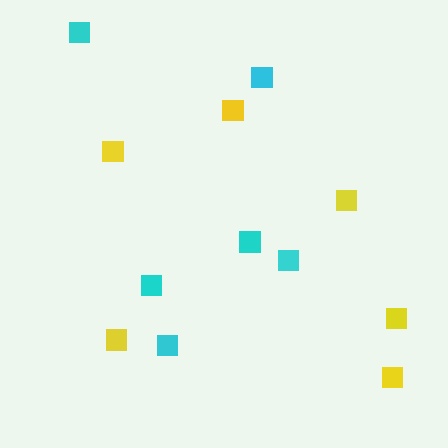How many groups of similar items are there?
There are 2 groups: one group of cyan squares (6) and one group of yellow squares (6).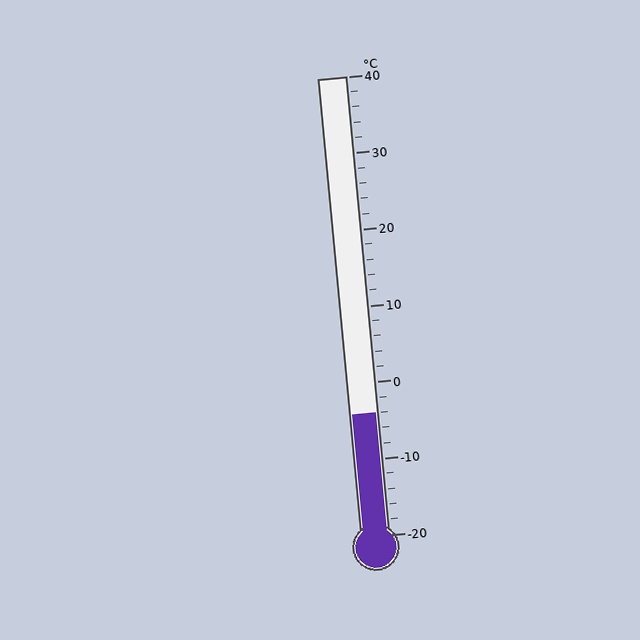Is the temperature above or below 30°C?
The temperature is below 30°C.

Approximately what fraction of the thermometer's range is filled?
The thermometer is filled to approximately 25% of its range.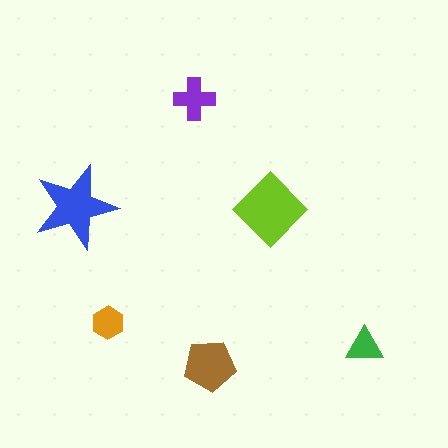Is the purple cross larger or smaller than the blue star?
Smaller.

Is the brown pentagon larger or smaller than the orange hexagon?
Larger.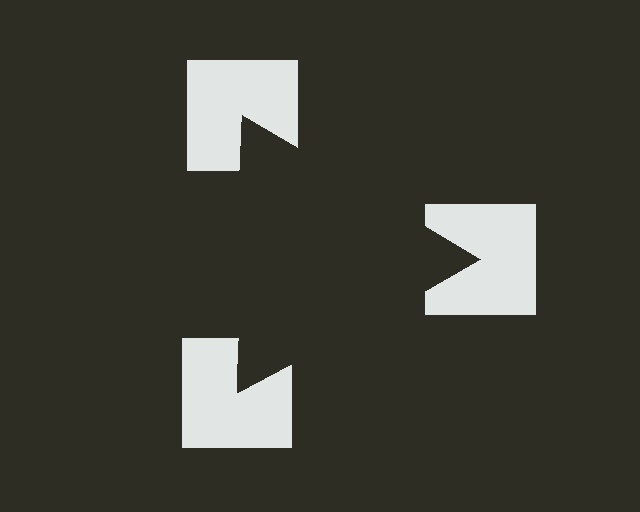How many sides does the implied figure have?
3 sides.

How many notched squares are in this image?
There are 3 — one at each vertex of the illusory triangle.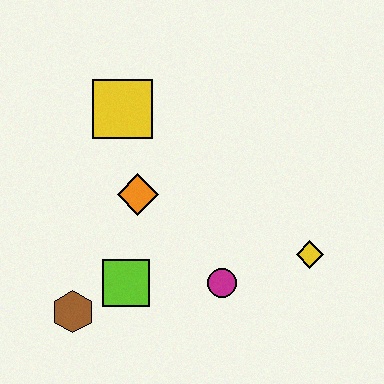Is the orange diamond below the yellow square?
Yes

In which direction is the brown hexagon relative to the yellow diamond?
The brown hexagon is to the left of the yellow diamond.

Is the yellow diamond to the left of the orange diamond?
No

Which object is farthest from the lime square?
The yellow diamond is farthest from the lime square.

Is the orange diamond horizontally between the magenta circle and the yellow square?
Yes